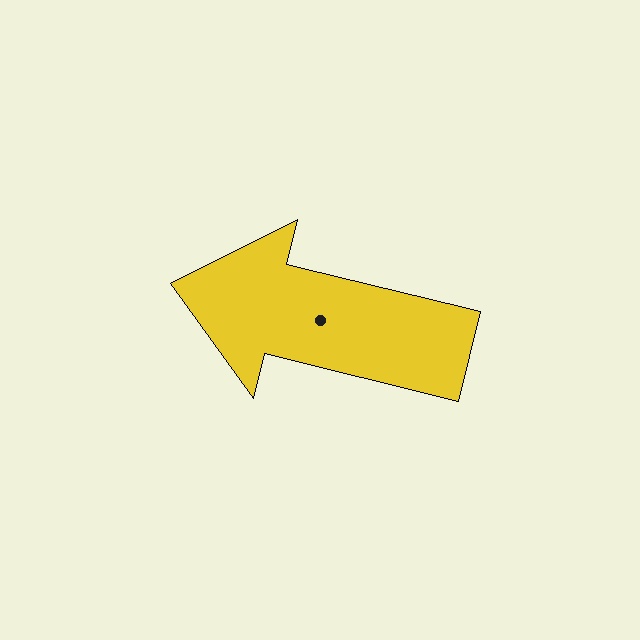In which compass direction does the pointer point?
West.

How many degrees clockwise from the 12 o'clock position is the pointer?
Approximately 284 degrees.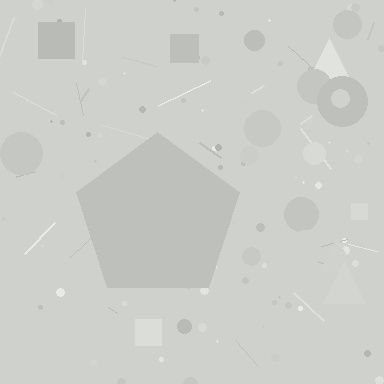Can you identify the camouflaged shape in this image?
The camouflaged shape is a pentagon.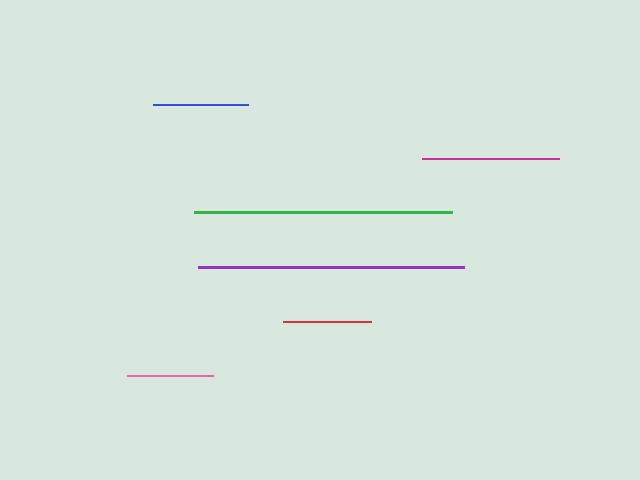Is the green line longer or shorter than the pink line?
The green line is longer than the pink line.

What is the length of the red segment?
The red segment is approximately 89 pixels long.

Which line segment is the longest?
The purple line is the longest at approximately 266 pixels.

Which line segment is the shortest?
The pink line is the shortest at approximately 86 pixels.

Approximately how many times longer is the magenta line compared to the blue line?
The magenta line is approximately 1.4 times the length of the blue line.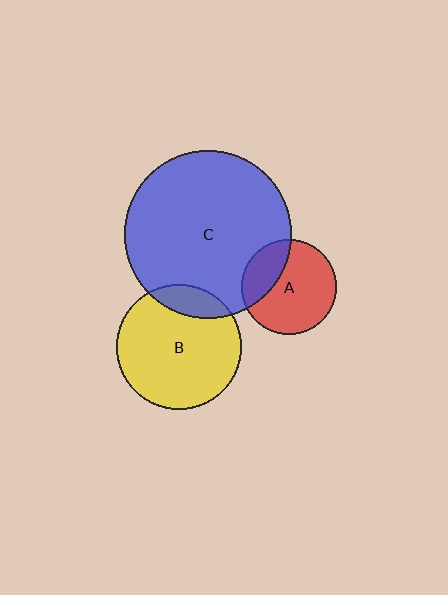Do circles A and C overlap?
Yes.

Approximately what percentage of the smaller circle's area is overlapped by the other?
Approximately 30%.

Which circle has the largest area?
Circle C (blue).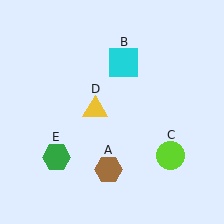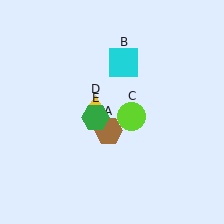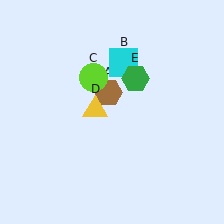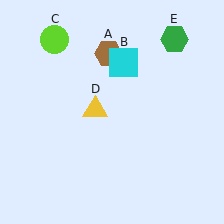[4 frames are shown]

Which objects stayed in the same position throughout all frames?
Cyan square (object B) and yellow triangle (object D) remained stationary.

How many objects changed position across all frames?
3 objects changed position: brown hexagon (object A), lime circle (object C), green hexagon (object E).